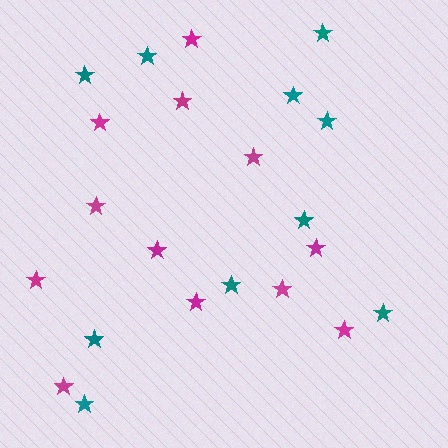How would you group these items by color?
There are 2 groups: one group of magenta stars (12) and one group of teal stars (10).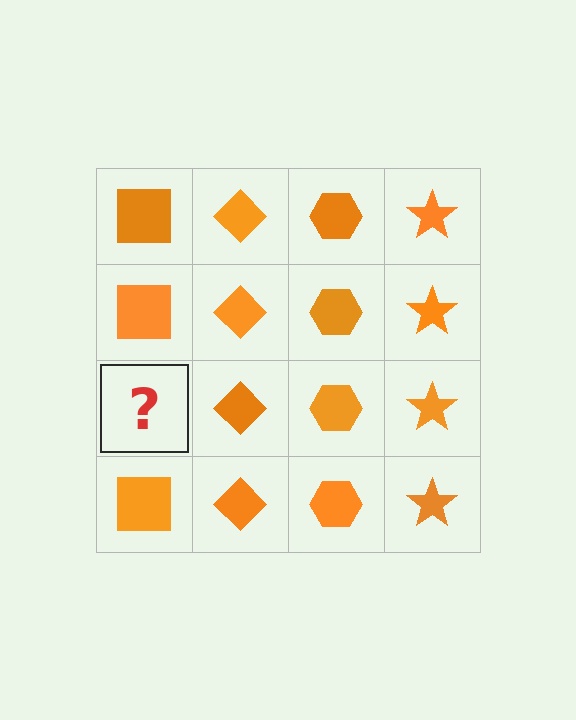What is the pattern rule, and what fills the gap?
The rule is that each column has a consistent shape. The gap should be filled with an orange square.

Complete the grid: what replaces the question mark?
The question mark should be replaced with an orange square.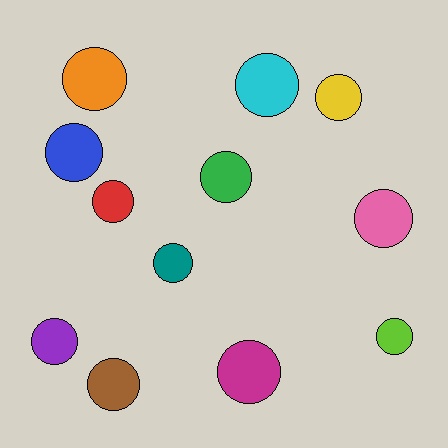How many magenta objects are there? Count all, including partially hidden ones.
There is 1 magenta object.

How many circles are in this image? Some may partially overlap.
There are 12 circles.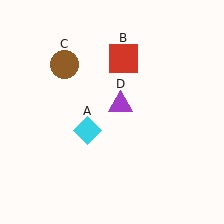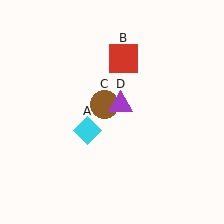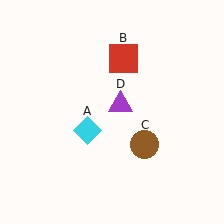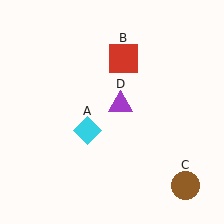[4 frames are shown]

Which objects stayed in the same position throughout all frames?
Cyan diamond (object A) and red square (object B) and purple triangle (object D) remained stationary.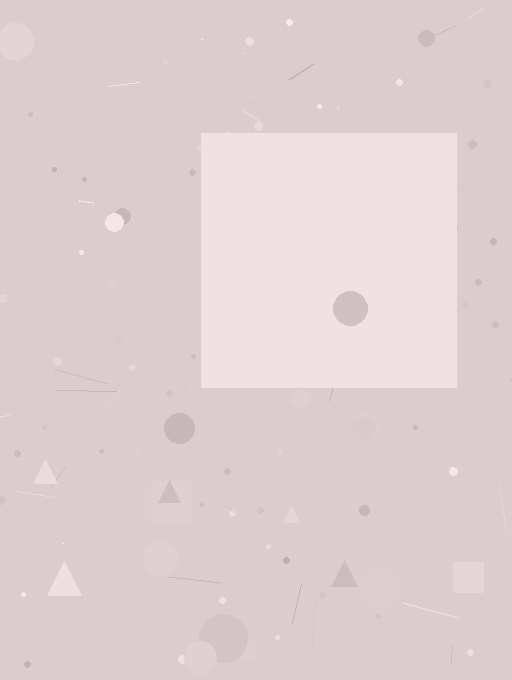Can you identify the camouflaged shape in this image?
The camouflaged shape is a square.